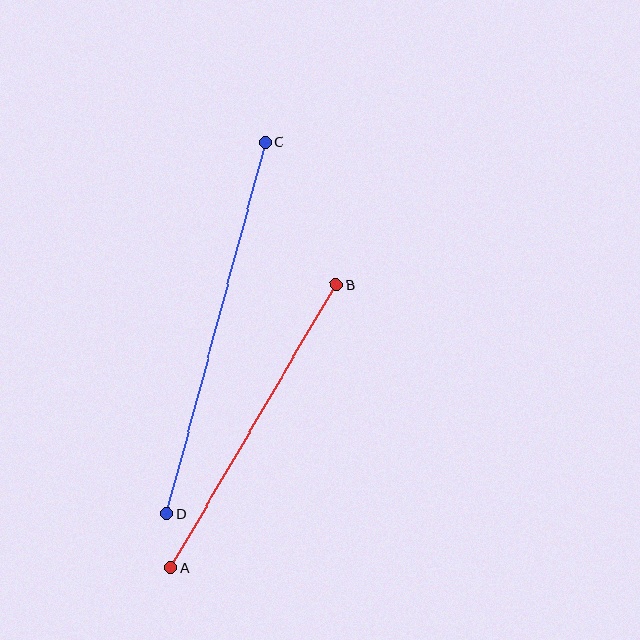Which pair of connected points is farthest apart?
Points C and D are farthest apart.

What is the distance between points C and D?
The distance is approximately 384 pixels.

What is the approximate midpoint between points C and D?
The midpoint is at approximately (216, 328) pixels.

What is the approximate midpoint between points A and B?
The midpoint is at approximately (254, 426) pixels.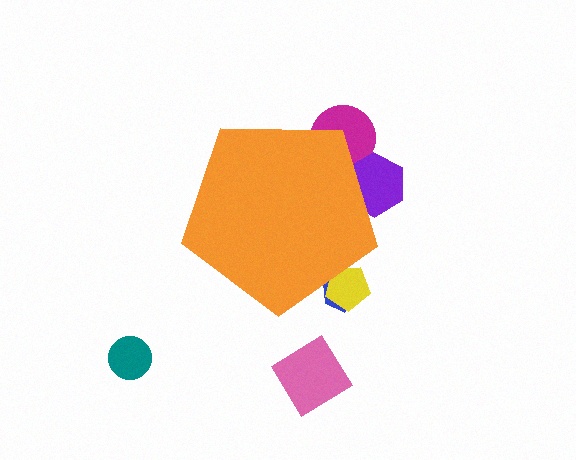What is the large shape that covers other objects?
An orange pentagon.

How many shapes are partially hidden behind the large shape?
4 shapes are partially hidden.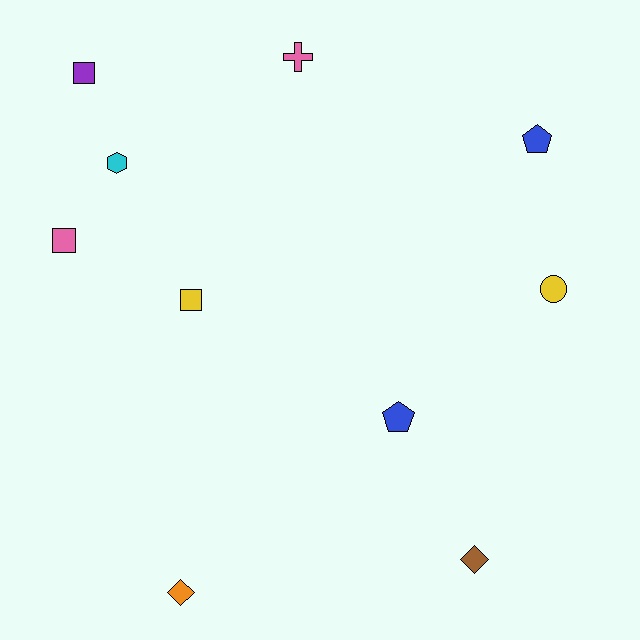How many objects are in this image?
There are 10 objects.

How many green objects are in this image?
There are no green objects.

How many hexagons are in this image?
There is 1 hexagon.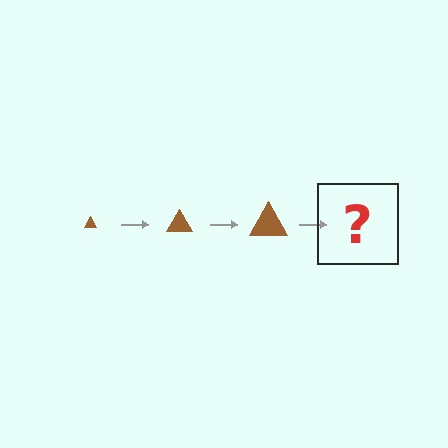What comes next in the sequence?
The next element should be a brown triangle, larger than the previous one.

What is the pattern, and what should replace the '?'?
The pattern is that the triangle gets progressively larger each step. The '?' should be a brown triangle, larger than the previous one.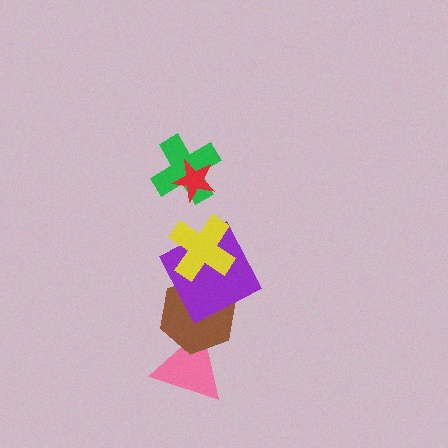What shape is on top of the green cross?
The red star is on top of the green cross.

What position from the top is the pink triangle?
The pink triangle is 6th from the top.